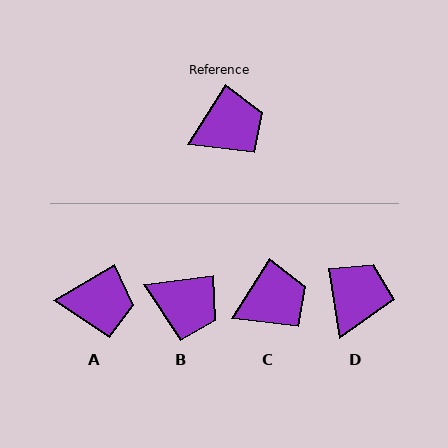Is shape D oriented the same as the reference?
No, it is off by about 41 degrees.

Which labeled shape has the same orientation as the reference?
C.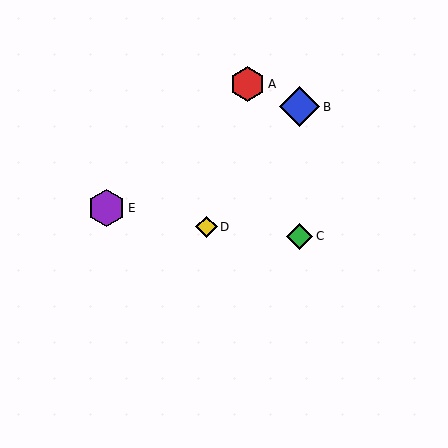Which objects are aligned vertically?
Objects B, C are aligned vertically.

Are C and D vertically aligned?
No, C is at x≈300 and D is at x≈206.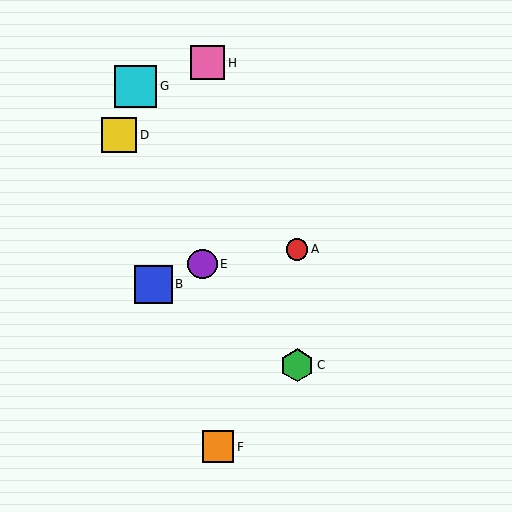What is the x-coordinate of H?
Object H is at x≈208.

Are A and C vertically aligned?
Yes, both are at x≈297.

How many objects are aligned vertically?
2 objects (A, C) are aligned vertically.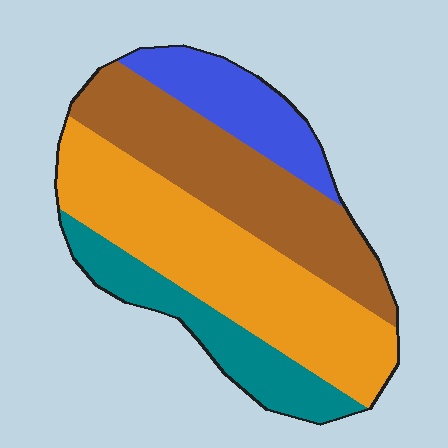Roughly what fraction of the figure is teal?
Teal takes up less than a quarter of the figure.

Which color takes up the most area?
Orange, at roughly 40%.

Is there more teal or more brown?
Brown.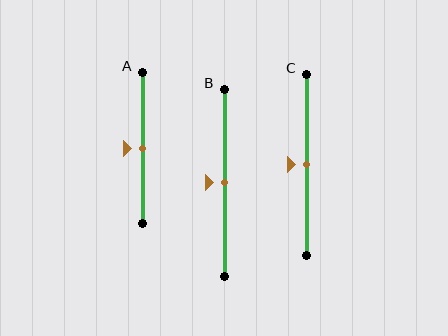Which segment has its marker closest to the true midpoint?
Segment A has its marker closest to the true midpoint.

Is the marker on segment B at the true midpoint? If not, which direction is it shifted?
Yes, the marker on segment B is at the true midpoint.